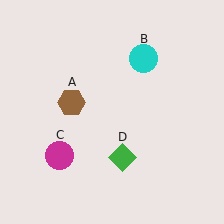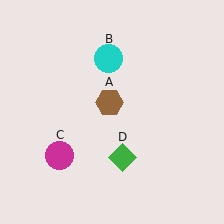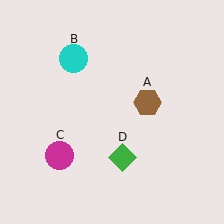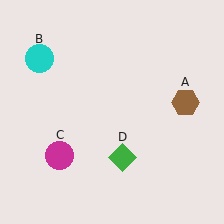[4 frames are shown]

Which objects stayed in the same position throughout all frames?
Magenta circle (object C) and green diamond (object D) remained stationary.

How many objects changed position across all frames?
2 objects changed position: brown hexagon (object A), cyan circle (object B).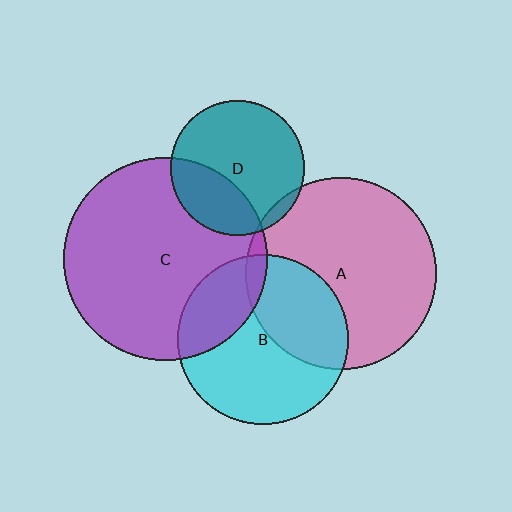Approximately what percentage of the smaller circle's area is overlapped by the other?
Approximately 35%.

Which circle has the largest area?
Circle C (purple).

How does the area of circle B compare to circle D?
Approximately 1.6 times.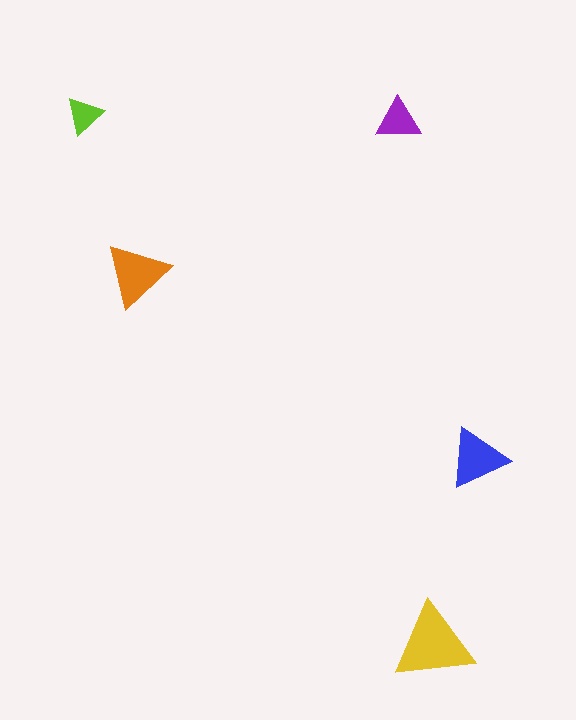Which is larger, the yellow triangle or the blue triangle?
The yellow one.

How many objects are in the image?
There are 5 objects in the image.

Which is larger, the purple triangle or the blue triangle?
The blue one.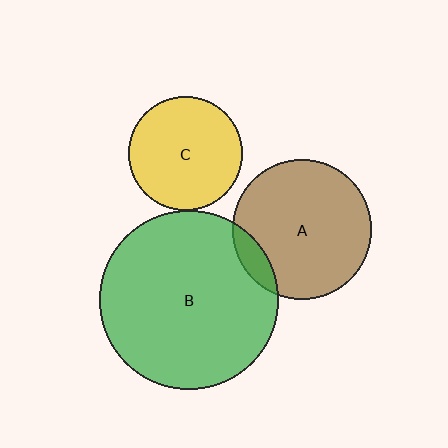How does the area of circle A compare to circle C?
Approximately 1.5 times.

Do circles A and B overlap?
Yes.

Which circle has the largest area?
Circle B (green).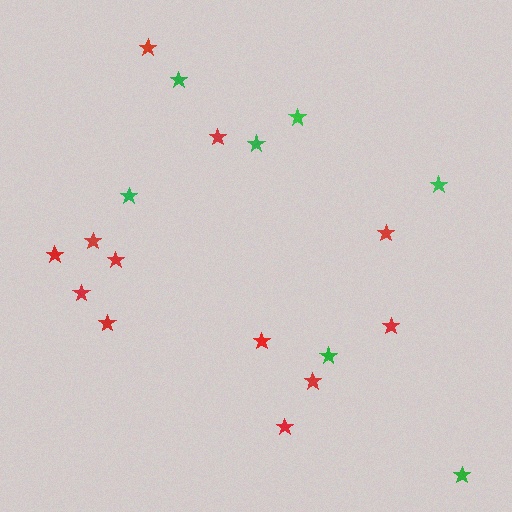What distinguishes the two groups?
There are 2 groups: one group of red stars (12) and one group of green stars (7).